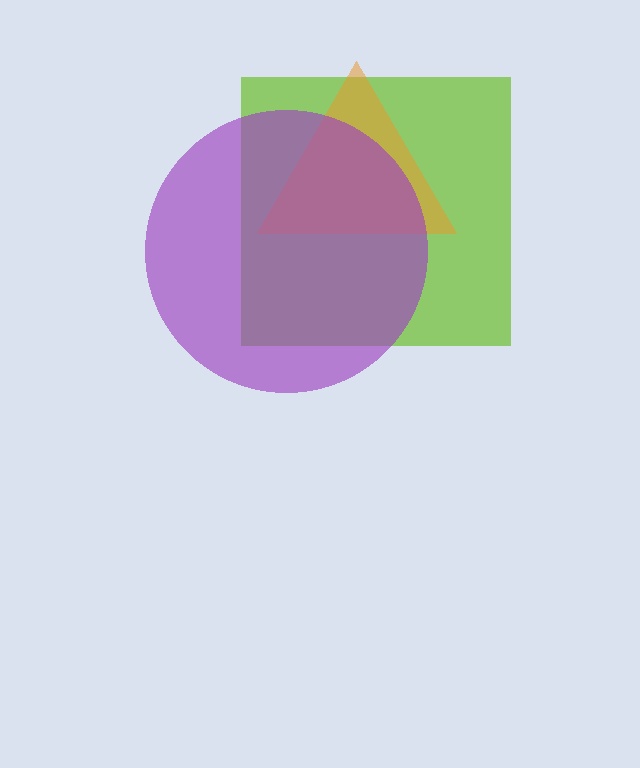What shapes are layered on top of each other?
The layered shapes are: a lime square, an orange triangle, a purple circle.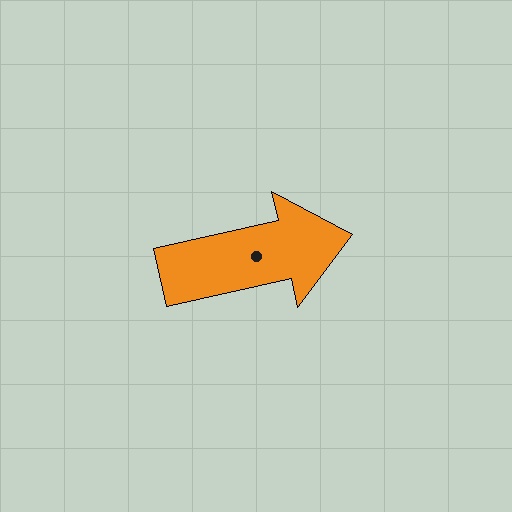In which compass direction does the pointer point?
East.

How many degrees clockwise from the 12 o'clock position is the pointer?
Approximately 77 degrees.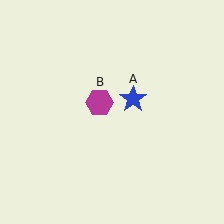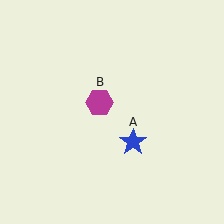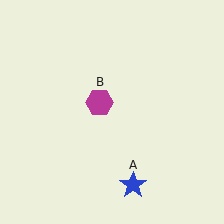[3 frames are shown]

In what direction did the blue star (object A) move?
The blue star (object A) moved down.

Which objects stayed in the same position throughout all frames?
Magenta hexagon (object B) remained stationary.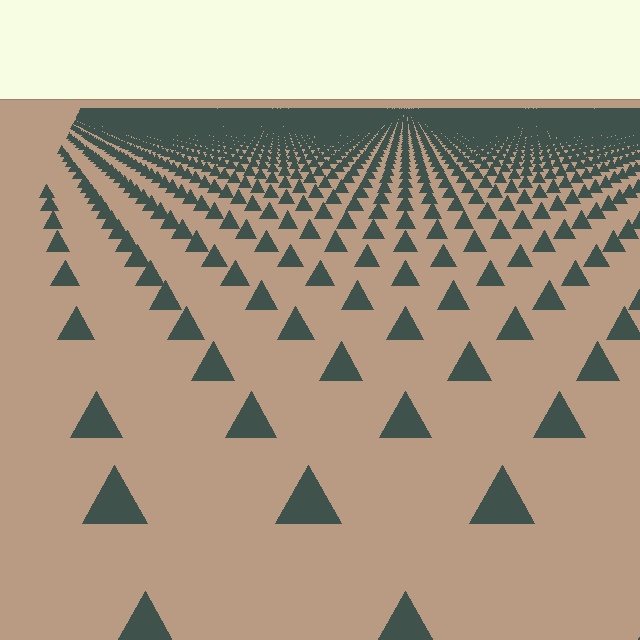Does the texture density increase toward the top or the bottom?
Density increases toward the top.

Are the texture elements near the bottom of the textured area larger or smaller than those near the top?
Larger. Near the bottom, elements are closer to the viewer and appear at a bigger on-screen size.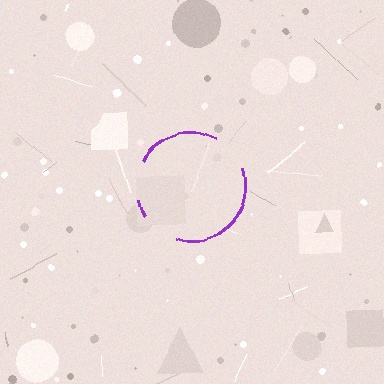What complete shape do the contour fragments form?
The contour fragments form a circle.